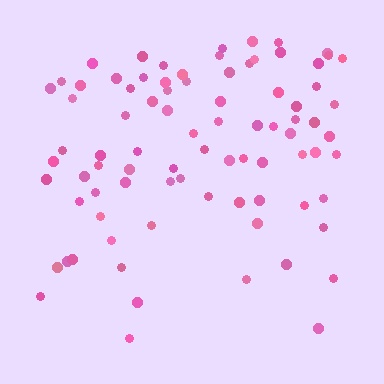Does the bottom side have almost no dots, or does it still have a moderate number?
Still a moderate number, just noticeably fewer than the top.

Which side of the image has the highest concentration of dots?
The top.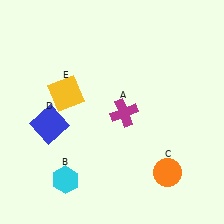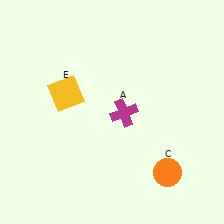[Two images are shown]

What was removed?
The blue square (D), the cyan hexagon (B) were removed in Image 2.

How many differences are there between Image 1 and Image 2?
There are 2 differences between the two images.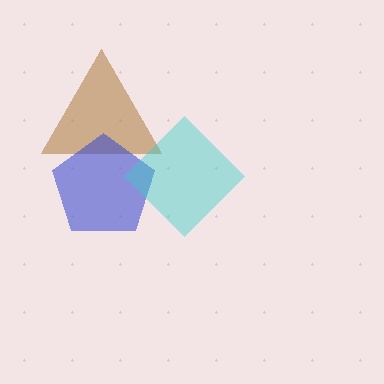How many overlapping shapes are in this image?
There are 3 overlapping shapes in the image.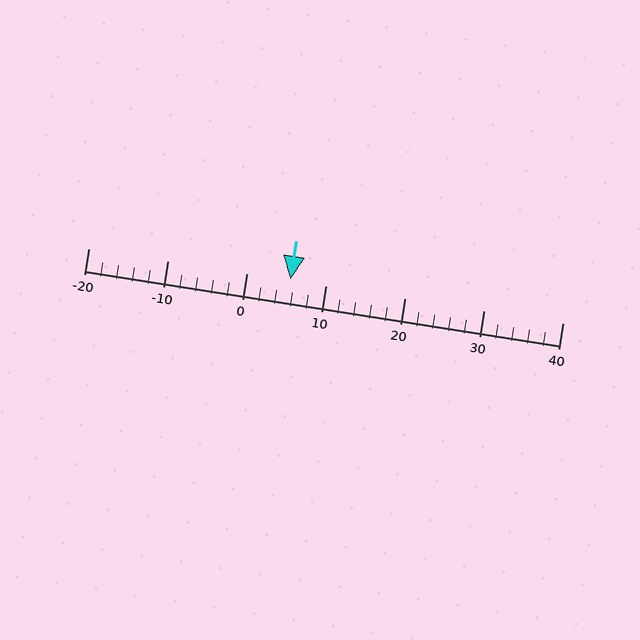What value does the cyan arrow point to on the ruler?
The cyan arrow points to approximately 6.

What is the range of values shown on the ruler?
The ruler shows values from -20 to 40.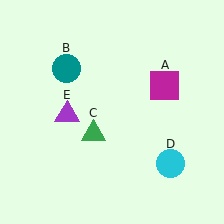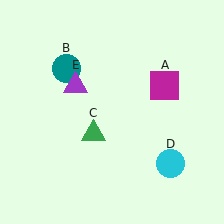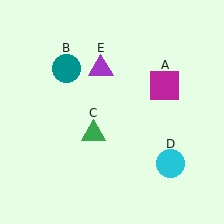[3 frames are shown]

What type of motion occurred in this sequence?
The purple triangle (object E) rotated clockwise around the center of the scene.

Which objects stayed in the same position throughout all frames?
Magenta square (object A) and teal circle (object B) and green triangle (object C) and cyan circle (object D) remained stationary.